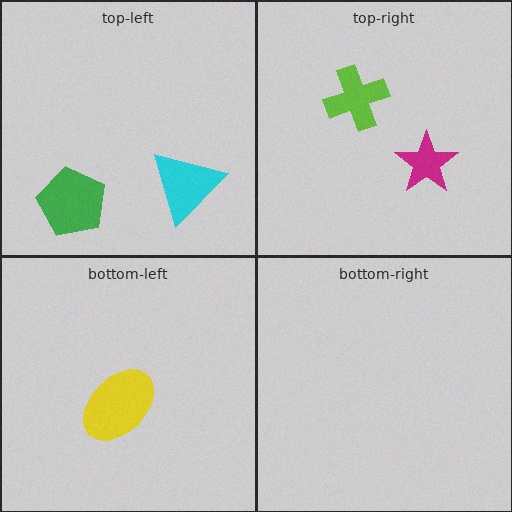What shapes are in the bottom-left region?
The yellow ellipse.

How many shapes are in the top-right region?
2.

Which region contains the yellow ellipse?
The bottom-left region.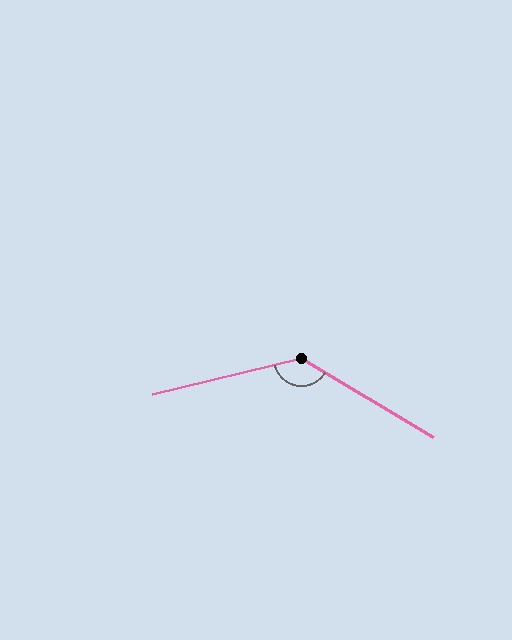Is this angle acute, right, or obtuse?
It is obtuse.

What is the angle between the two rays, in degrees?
Approximately 135 degrees.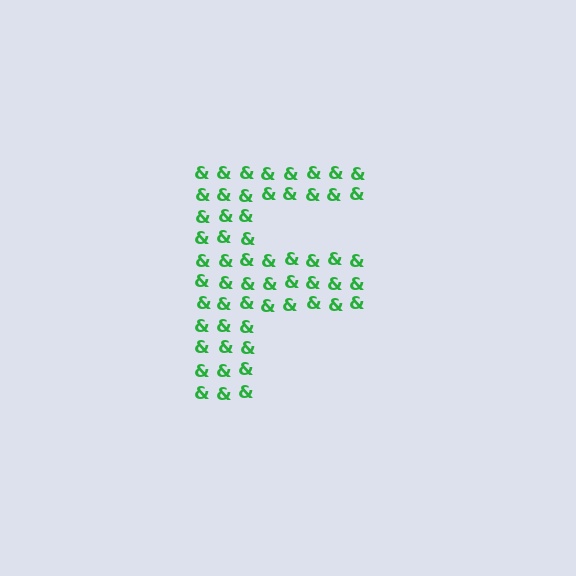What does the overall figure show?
The overall figure shows the letter F.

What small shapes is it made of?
It is made of small ampersands.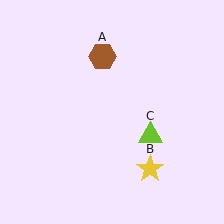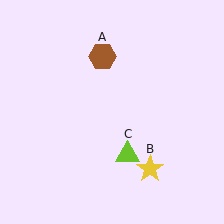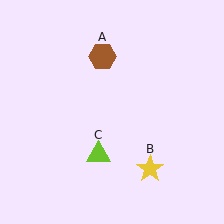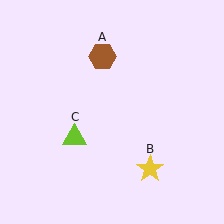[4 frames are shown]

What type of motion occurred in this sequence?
The lime triangle (object C) rotated clockwise around the center of the scene.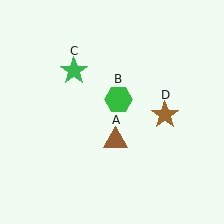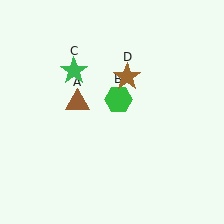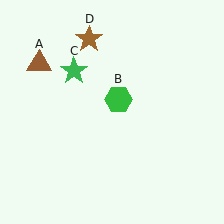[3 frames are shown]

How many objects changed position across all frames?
2 objects changed position: brown triangle (object A), brown star (object D).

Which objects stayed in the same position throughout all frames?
Green hexagon (object B) and green star (object C) remained stationary.